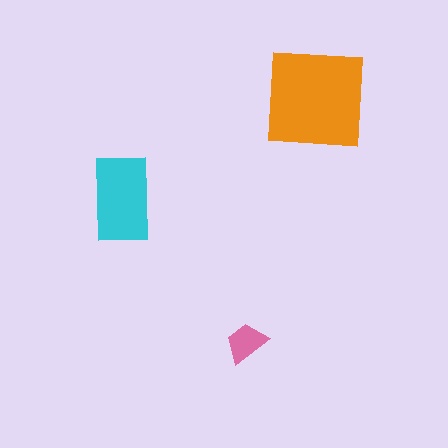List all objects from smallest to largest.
The pink trapezoid, the cyan rectangle, the orange square.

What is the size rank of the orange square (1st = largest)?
1st.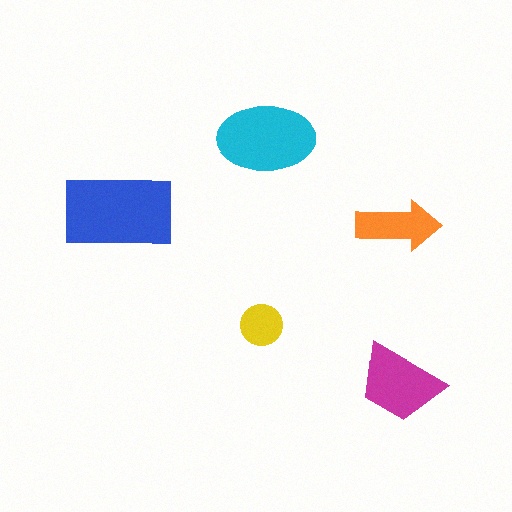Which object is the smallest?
The yellow circle.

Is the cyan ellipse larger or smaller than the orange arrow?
Larger.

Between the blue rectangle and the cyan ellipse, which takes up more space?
The blue rectangle.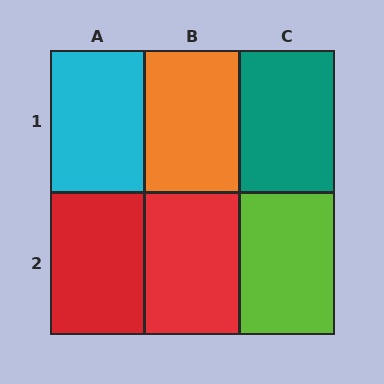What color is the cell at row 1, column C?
Teal.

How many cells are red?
2 cells are red.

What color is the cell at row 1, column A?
Cyan.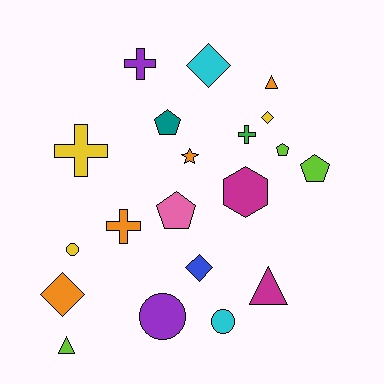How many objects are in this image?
There are 20 objects.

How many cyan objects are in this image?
There are 2 cyan objects.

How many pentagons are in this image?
There are 4 pentagons.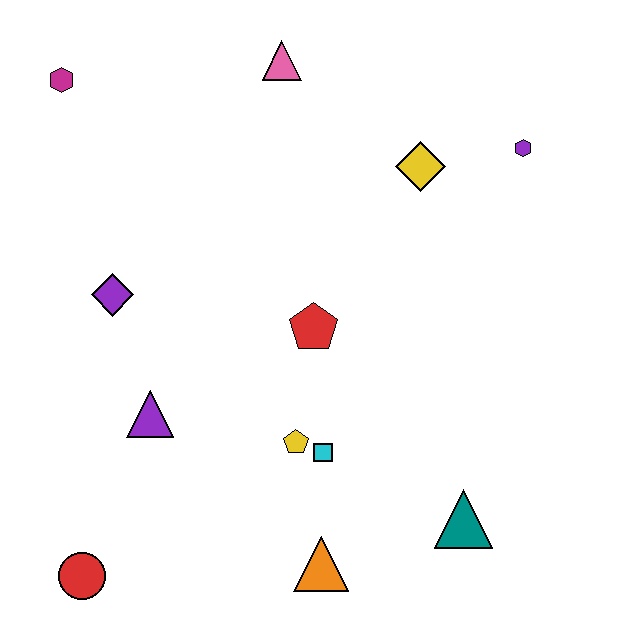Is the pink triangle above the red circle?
Yes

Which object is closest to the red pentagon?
The yellow pentagon is closest to the red pentagon.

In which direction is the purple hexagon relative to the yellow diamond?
The purple hexagon is to the right of the yellow diamond.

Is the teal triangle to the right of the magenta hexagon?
Yes